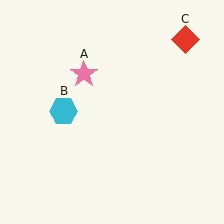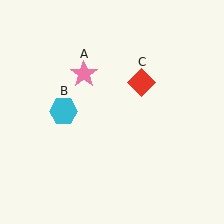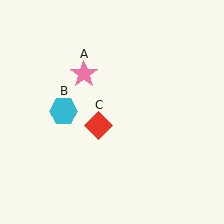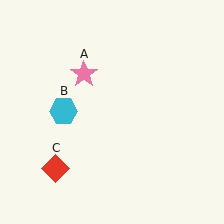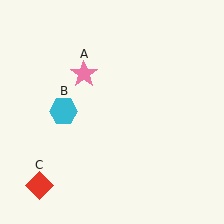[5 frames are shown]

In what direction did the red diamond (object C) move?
The red diamond (object C) moved down and to the left.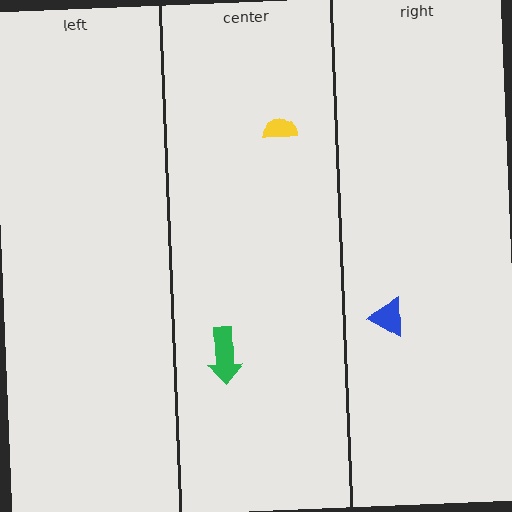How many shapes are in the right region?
1.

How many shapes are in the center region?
2.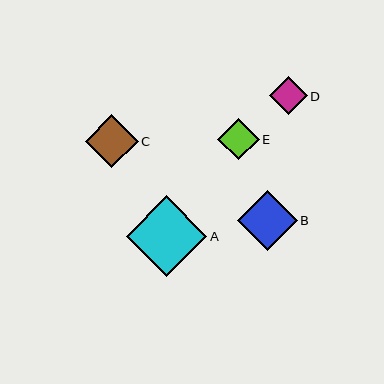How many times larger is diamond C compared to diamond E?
Diamond C is approximately 1.3 times the size of diamond E.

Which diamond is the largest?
Diamond A is the largest with a size of approximately 80 pixels.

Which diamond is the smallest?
Diamond D is the smallest with a size of approximately 38 pixels.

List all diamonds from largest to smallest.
From largest to smallest: A, B, C, E, D.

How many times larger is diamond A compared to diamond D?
Diamond A is approximately 2.1 times the size of diamond D.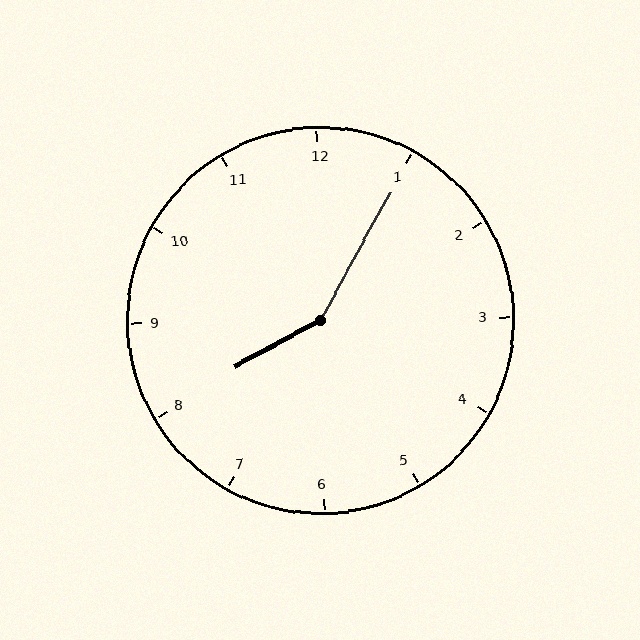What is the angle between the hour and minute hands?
Approximately 148 degrees.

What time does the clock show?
8:05.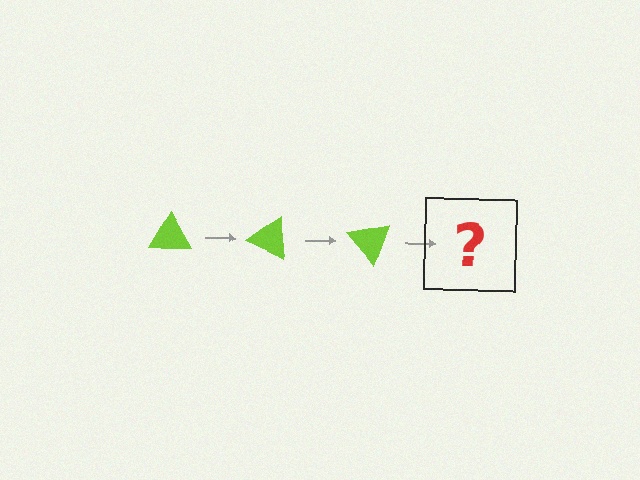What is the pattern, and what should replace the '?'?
The pattern is that the triangle rotates 25 degrees each step. The '?' should be a lime triangle rotated 75 degrees.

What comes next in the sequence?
The next element should be a lime triangle rotated 75 degrees.